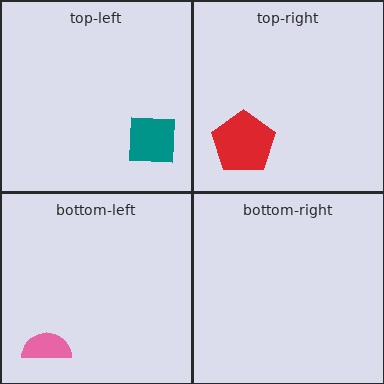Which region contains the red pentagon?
The top-right region.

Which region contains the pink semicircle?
The bottom-left region.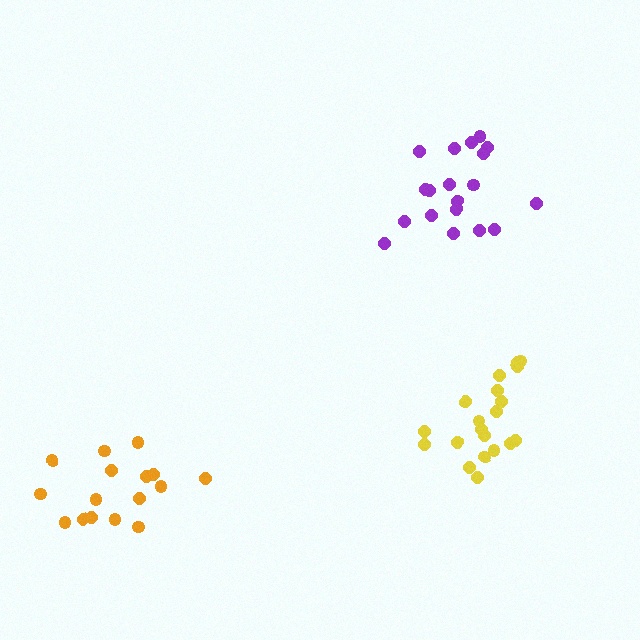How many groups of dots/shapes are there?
There are 3 groups.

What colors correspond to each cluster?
The clusters are colored: yellow, orange, purple.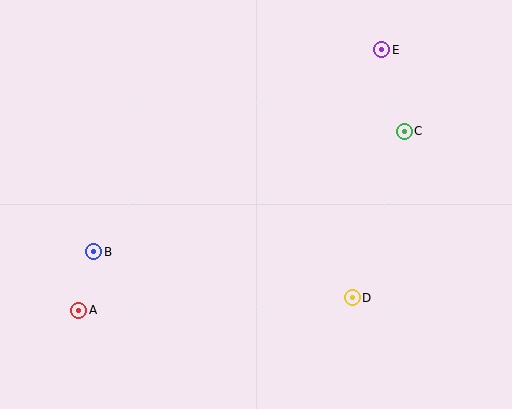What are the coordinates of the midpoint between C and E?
The midpoint between C and E is at (393, 91).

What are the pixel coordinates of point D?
Point D is at (352, 298).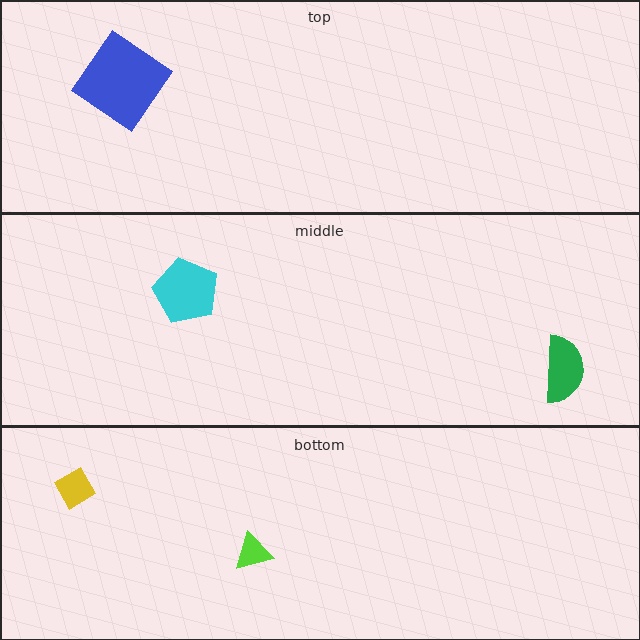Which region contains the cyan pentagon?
The middle region.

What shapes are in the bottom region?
The lime triangle, the yellow diamond.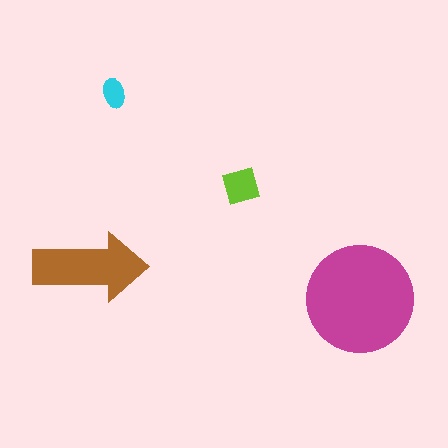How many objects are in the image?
There are 4 objects in the image.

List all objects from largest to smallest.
The magenta circle, the brown arrow, the lime diamond, the cyan ellipse.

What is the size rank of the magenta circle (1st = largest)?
1st.